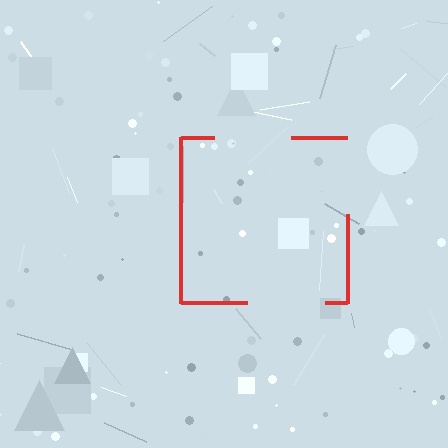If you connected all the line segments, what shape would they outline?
They would outline a square.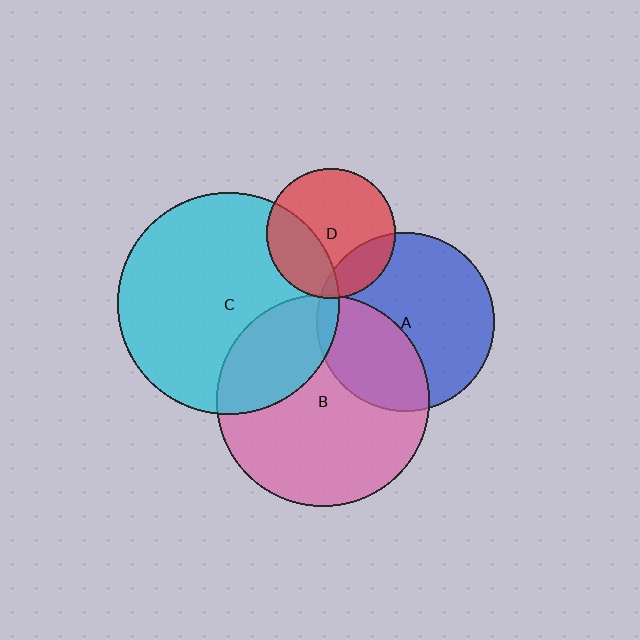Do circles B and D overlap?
Yes.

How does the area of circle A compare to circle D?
Approximately 1.9 times.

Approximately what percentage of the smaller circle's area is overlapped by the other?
Approximately 5%.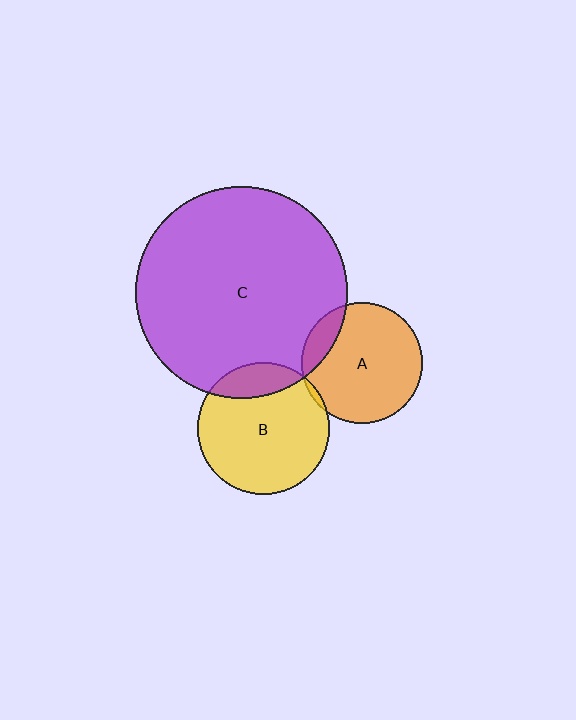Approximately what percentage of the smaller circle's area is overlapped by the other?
Approximately 15%.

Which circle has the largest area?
Circle C (purple).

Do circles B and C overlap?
Yes.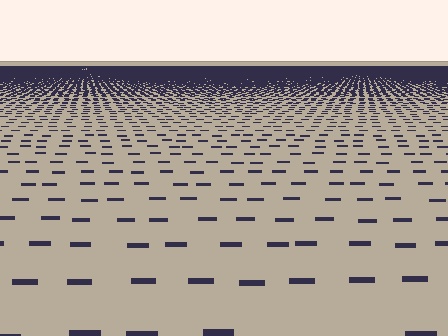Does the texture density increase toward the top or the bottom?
Density increases toward the top.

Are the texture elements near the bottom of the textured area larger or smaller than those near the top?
Larger. Near the bottom, elements are closer to the viewer and appear at a bigger on-screen size.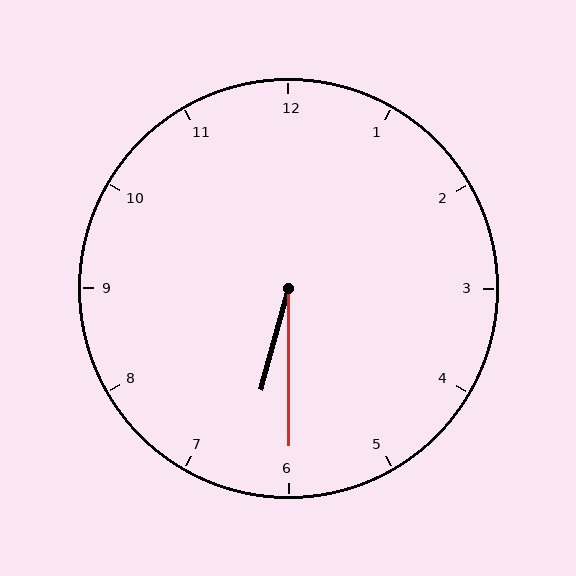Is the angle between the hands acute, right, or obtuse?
It is acute.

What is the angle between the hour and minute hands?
Approximately 15 degrees.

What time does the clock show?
6:30.